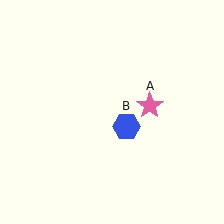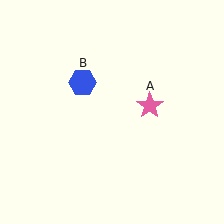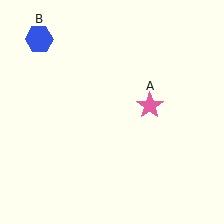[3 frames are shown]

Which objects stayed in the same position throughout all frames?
Pink star (object A) remained stationary.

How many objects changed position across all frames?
1 object changed position: blue hexagon (object B).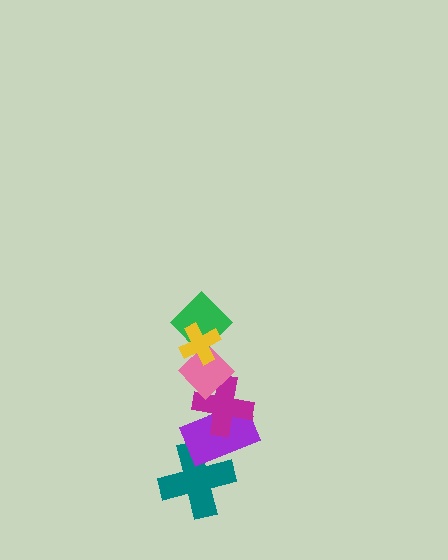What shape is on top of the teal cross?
The purple rectangle is on top of the teal cross.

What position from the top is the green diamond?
The green diamond is 2nd from the top.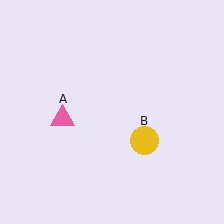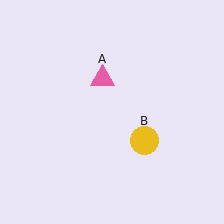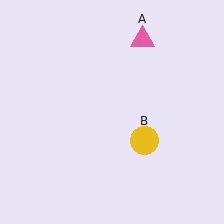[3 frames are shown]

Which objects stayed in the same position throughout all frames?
Yellow circle (object B) remained stationary.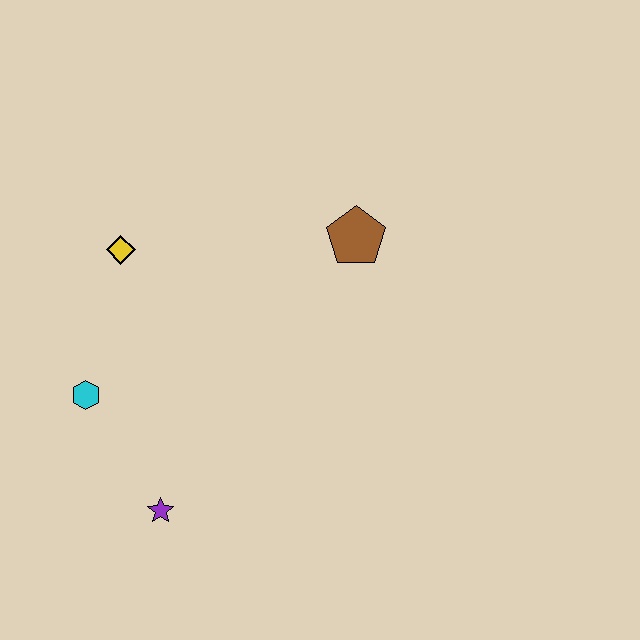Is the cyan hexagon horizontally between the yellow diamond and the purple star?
No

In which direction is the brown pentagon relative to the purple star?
The brown pentagon is above the purple star.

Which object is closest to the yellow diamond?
The cyan hexagon is closest to the yellow diamond.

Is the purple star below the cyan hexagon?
Yes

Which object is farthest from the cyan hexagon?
The brown pentagon is farthest from the cyan hexagon.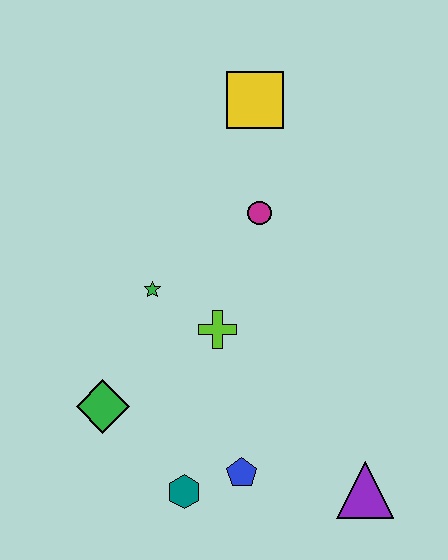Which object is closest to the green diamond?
The teal hexagon is closest to the green diamond.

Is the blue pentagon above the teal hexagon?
Yes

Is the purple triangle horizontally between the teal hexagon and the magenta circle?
No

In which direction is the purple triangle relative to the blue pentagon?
The purple triangle is to the right of the blue pentagon.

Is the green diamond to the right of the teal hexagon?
No